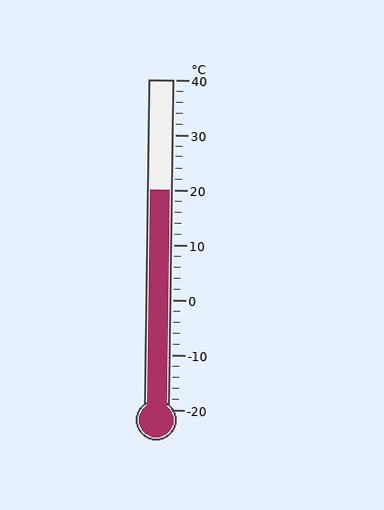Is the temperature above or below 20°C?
The temperature is at 20°C.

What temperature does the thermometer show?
The thermometer shows approximately 20°C.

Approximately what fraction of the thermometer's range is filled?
The thermometer is filled to approximately 65% of its range.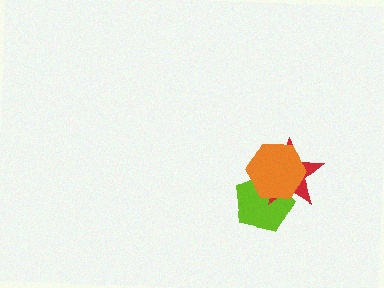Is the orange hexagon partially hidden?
No, no other shape covers it.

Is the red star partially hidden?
Yes, it is partially covered by another shape.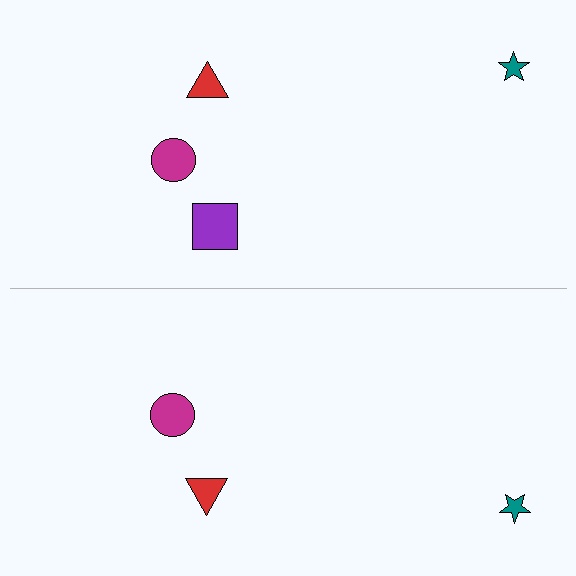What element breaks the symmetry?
A purple square is missing from the bottom side.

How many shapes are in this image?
There are 7 shapes in this image.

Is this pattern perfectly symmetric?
No, the pattern is not perfectly symmetric. A purple square is missing from the bottom side.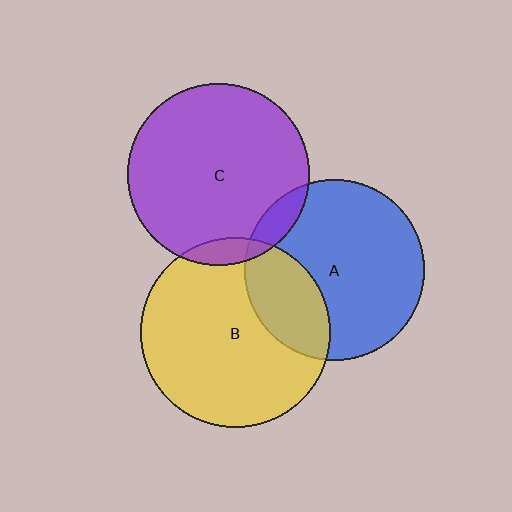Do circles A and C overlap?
Yes.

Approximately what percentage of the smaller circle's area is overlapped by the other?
Approximately 10%.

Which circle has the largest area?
Circle B (yellow).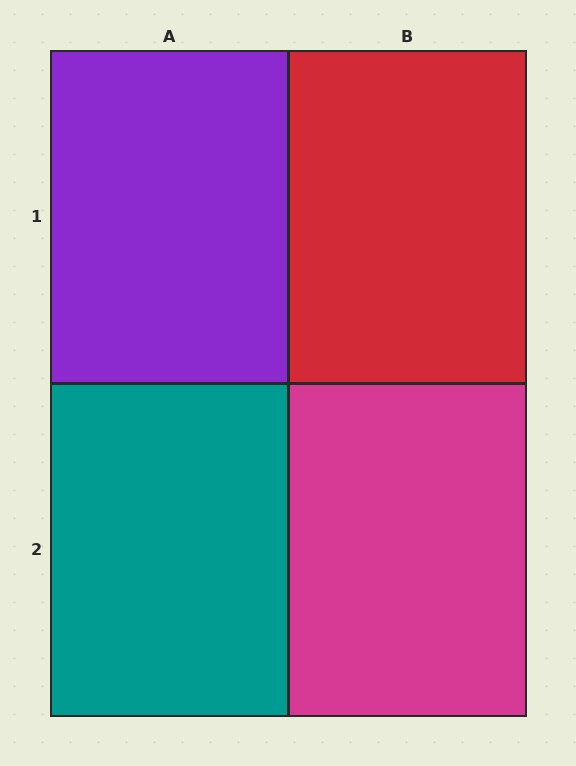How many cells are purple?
1 cell is purple.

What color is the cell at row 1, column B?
Red.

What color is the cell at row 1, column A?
Purple.